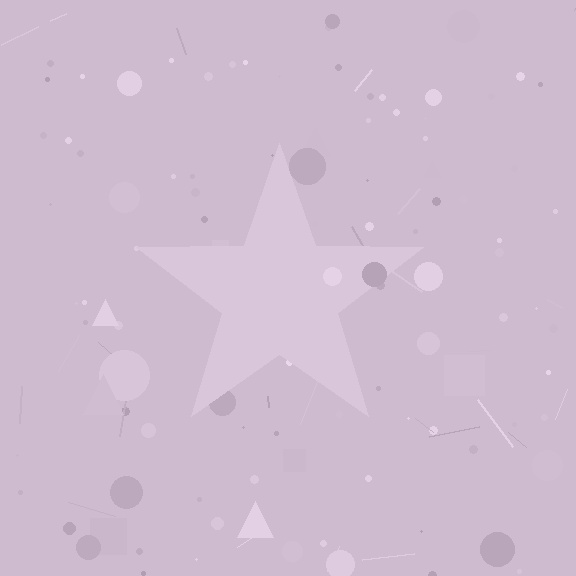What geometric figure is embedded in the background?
A star is embedded in the background.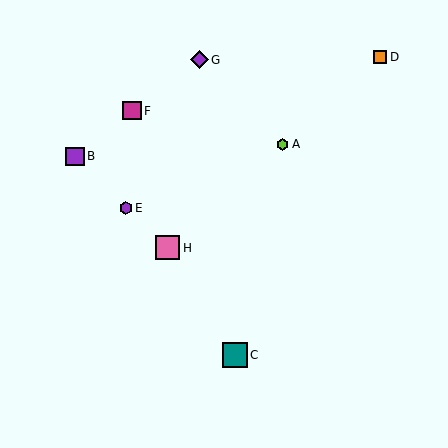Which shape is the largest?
The teal square (labeled C) is the largest.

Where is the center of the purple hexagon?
The center of the purple hexagon is at (126, 208).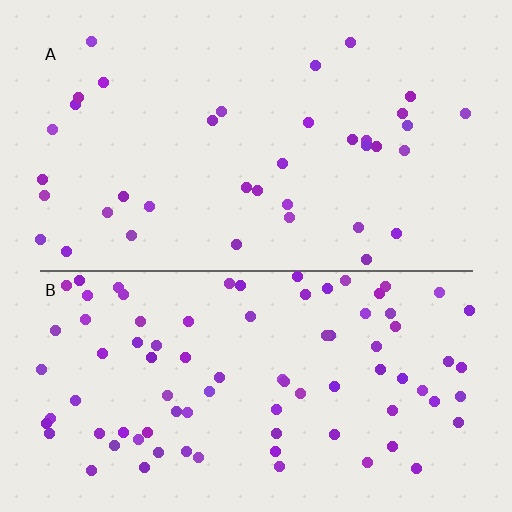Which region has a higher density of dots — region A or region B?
B (the bottom).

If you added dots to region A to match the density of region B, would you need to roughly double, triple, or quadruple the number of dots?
Approximately double.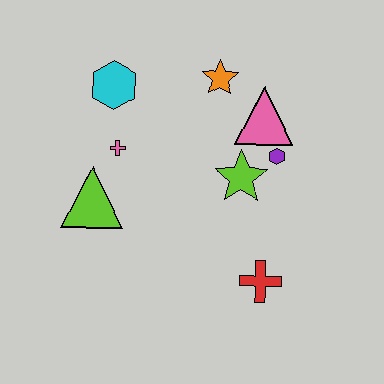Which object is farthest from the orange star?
The red cross is farthest from the orange star.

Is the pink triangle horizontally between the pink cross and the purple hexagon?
Yes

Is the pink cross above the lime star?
Yes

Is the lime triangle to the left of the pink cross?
Yes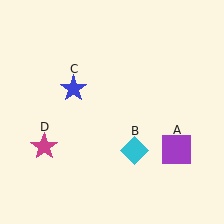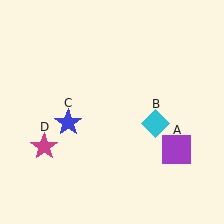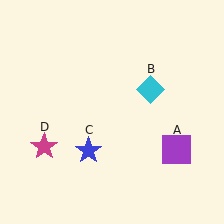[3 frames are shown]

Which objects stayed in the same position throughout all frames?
Purple square (object A) and magenta star (object D) remained stationary.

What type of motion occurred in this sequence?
The cyan diamond (object B), blue star (object C) rotated counterclockwise around the center of the scene.